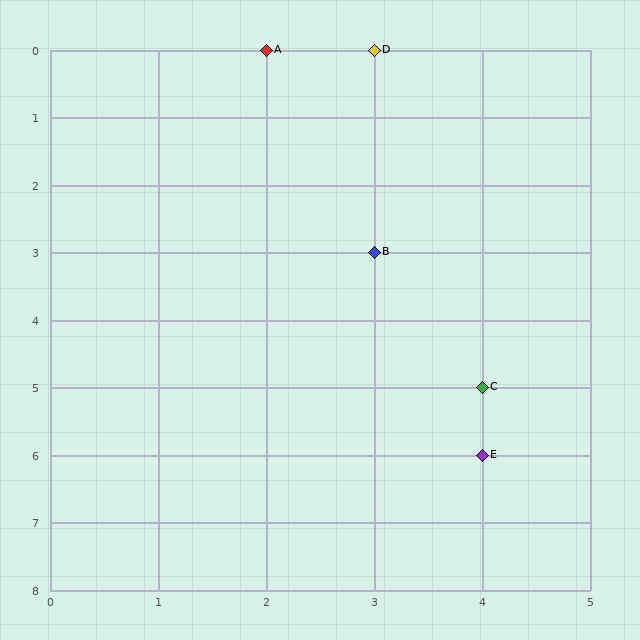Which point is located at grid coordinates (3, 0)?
Point D is at (3, 0).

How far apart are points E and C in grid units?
Points E and C are 1 row apart.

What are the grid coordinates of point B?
Point B is at grid coordinates (3, 3).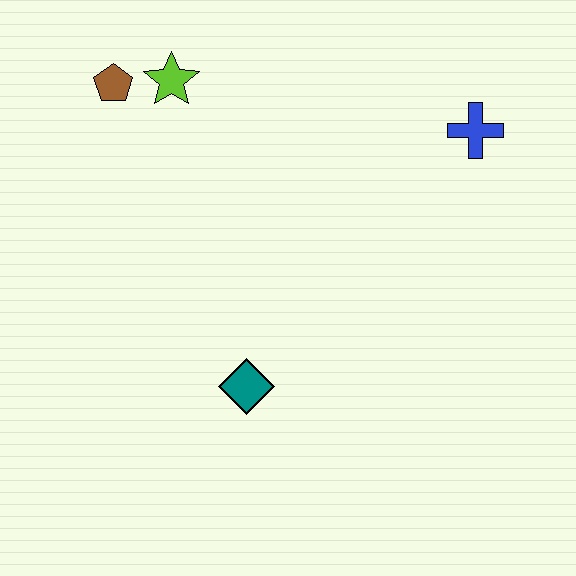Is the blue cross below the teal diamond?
No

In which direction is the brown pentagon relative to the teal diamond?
The brown pentagon is above the teal diamond.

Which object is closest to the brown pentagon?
The lime star is closest to the brown pentagon.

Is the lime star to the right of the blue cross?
No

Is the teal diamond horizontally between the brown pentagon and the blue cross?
Yes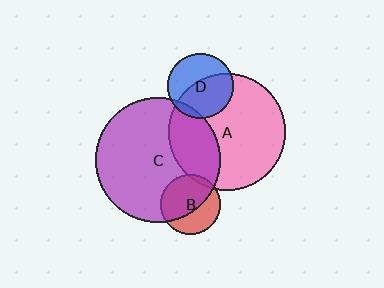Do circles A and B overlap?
Yes.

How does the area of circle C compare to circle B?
Approximately 4.3 times.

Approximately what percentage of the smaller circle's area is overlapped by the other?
Approximately 5%.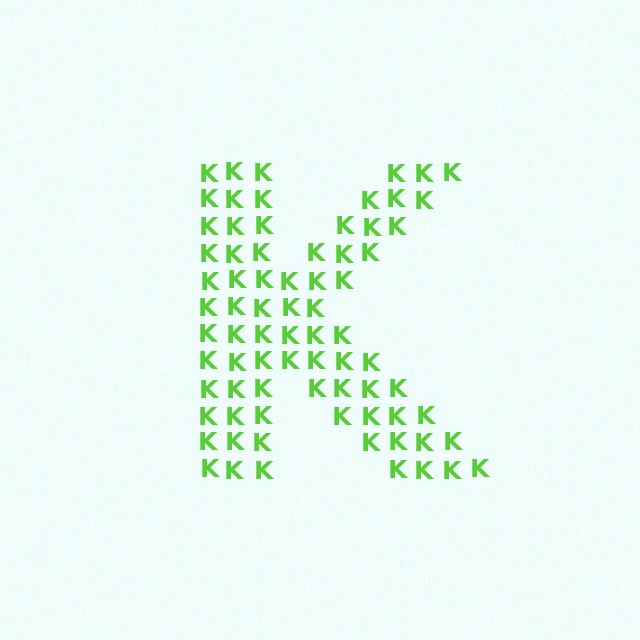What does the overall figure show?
The overall figure shows the letter K.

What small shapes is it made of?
It is made of small letter K's.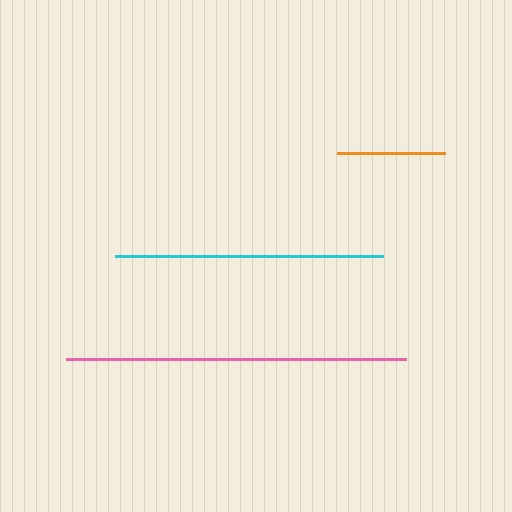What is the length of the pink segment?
The pink segment is approximately 341 pixels long.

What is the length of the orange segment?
The orange segment is approximately 108 pixels long.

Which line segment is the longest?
The pink line is the longest at approximately 341 pixels.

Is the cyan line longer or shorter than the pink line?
The pink line is longer than the cyan line.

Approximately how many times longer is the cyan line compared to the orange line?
The cyan line is approximately 2.5 times the length of the orange line.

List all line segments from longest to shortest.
From longest to shortest: pink, cyan, orange.